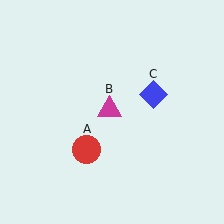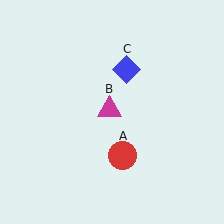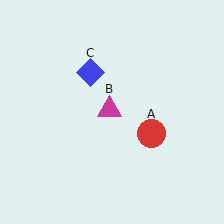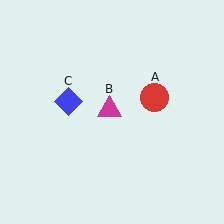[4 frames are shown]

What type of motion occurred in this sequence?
The red circle (object A), blue diamond (object C) rotated counterclockwise around the center of the scene.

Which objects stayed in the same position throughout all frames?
Magenta triangle (object B) remained stationary.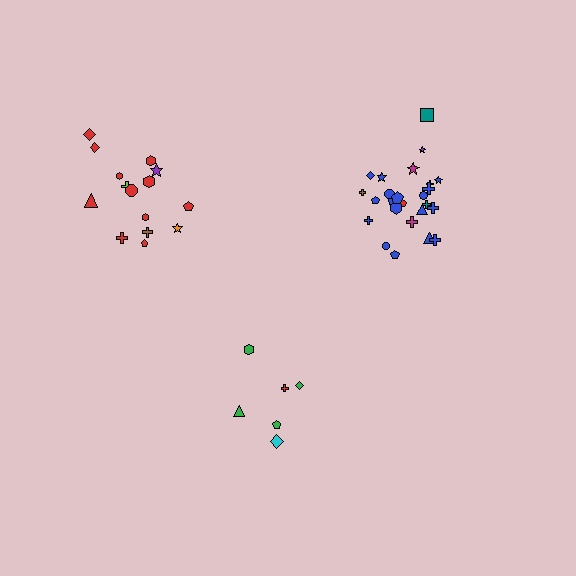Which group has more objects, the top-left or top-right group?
The top-right group.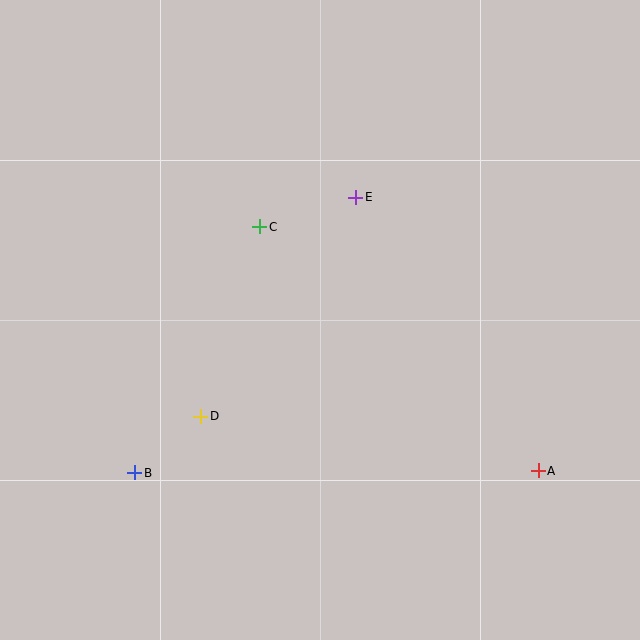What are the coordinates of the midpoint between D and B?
The midpoint between D and B is at (168, 445).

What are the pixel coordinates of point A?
Point A is at (538, 471).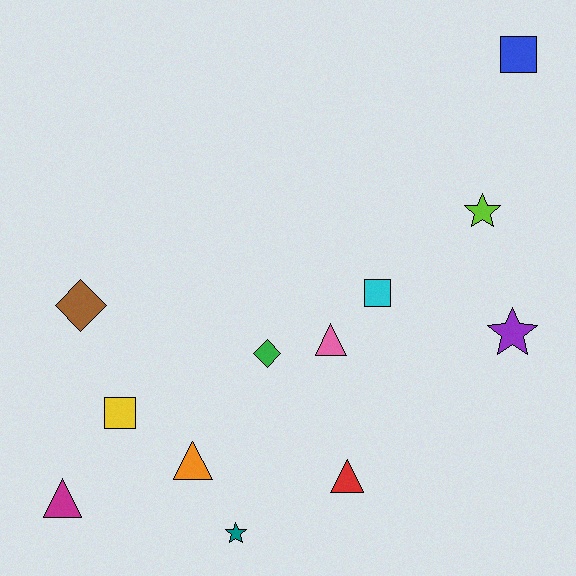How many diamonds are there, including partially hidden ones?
There are 2 diamonds.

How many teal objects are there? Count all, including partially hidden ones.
There is 1 teal object.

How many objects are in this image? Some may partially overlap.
There are 12 objects.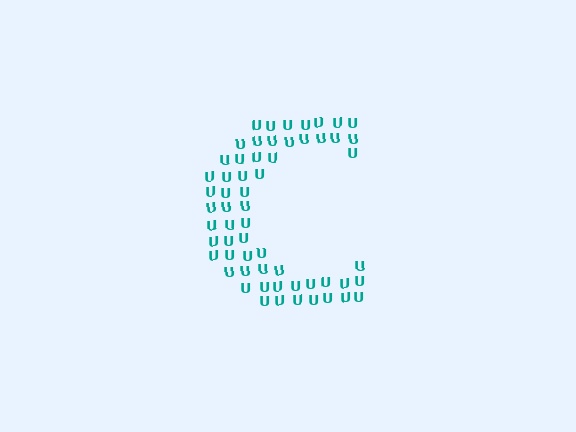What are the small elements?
The small elements are letter U's.